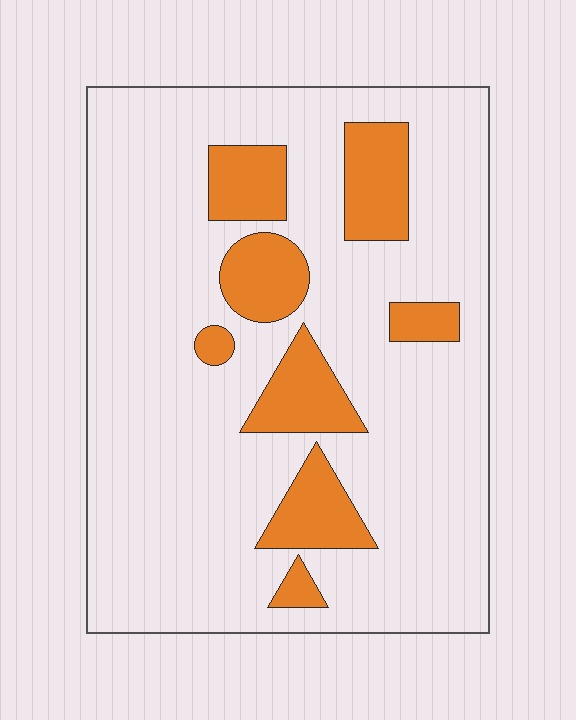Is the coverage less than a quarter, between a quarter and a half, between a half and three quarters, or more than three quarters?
Less than a quarter.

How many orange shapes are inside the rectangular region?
8.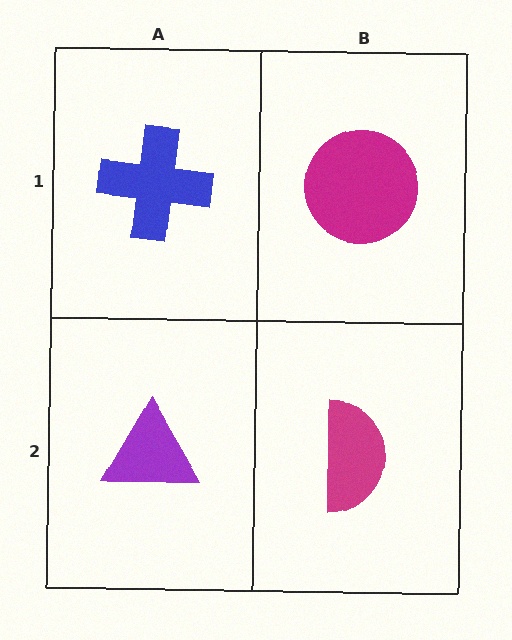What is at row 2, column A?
A purple triangle.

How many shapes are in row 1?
2 shapes.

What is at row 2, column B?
A magenta semicircle.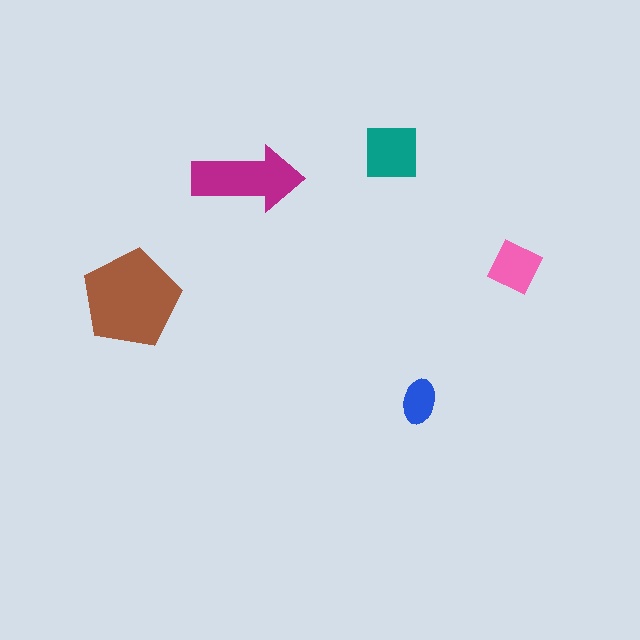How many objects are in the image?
There are 5 objects in the image.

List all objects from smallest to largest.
The blue ellipse, the pink diamond, the teal square, the magenta arrow, the brown pentagon.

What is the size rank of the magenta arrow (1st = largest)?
2nd.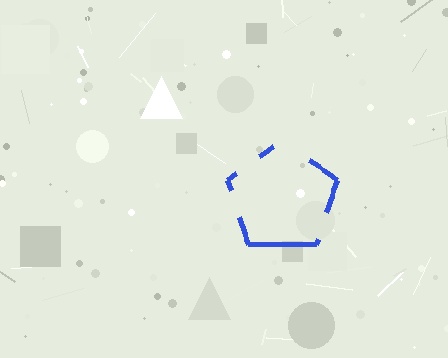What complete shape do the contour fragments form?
The contour fragments form a pentagon.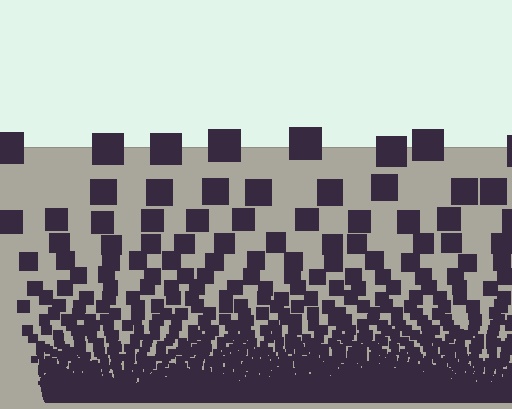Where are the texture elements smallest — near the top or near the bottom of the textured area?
Near the bottom.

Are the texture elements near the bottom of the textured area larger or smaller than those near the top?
Smaller. The gradient is inverted — elements near the bottom are smaller and denser.